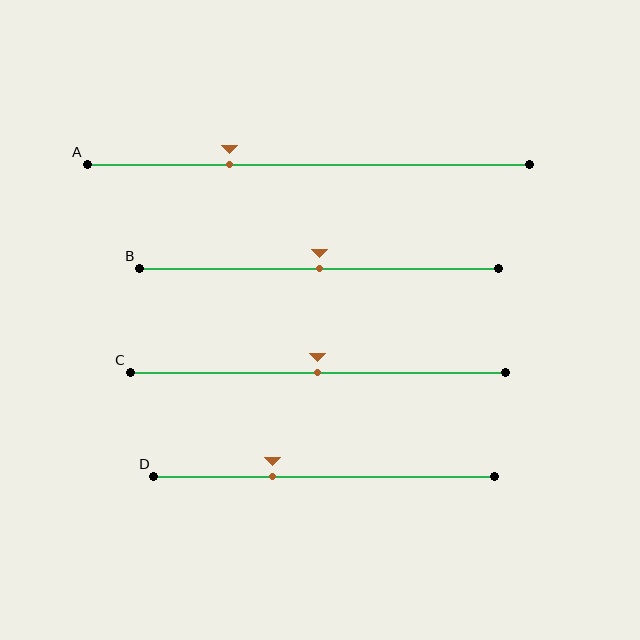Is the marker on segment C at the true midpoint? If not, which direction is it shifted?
Yes, the marker on segment C is at the true midpoint.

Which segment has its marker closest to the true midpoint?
Segment B has its marker closest to the true midpoint.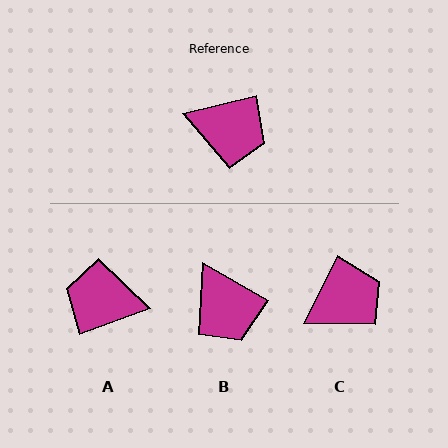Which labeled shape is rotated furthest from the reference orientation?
A, about 174 degrees away.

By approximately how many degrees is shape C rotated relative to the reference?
Approximately 49 degrees counter-clockwise.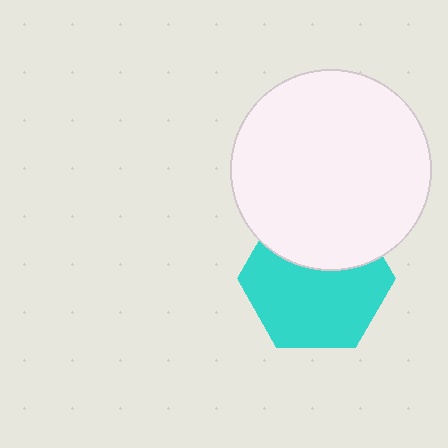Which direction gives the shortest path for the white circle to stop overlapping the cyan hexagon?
Moving up gives the shortest separation.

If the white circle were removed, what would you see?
You would see the complete cyan hexagon.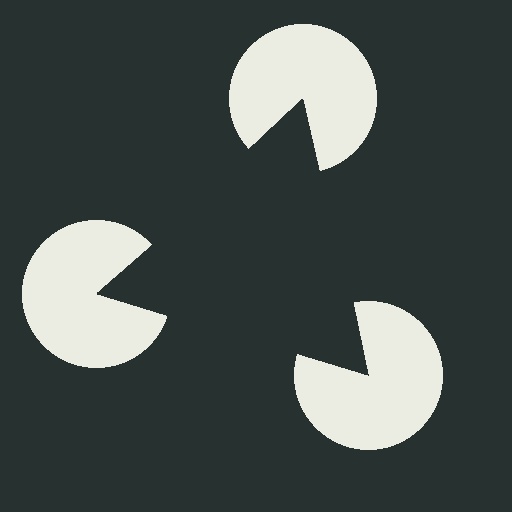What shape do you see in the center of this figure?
An illusory triangle — its edges are inferred from the aligned wedge cuts in the pac-man discs, not physically drawn.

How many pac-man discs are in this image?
There are 3 — one at each vertex of the illusory triangle.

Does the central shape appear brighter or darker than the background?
It typically appears slightly darker than the background, even though no actual brightness change is drawn.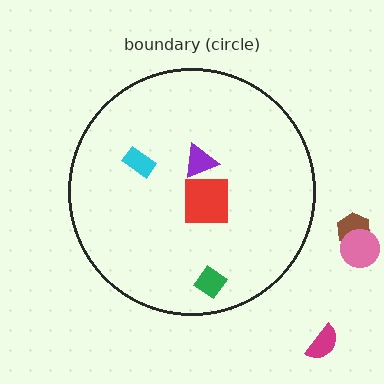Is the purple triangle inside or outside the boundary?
Inside.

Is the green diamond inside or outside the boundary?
Inside.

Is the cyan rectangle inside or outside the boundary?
Inside.